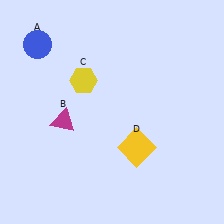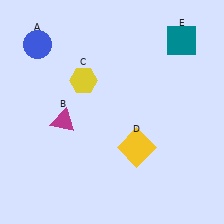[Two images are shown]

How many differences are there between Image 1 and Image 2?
There is 1 difference between the two images.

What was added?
A teal square (E) was added in Image 2.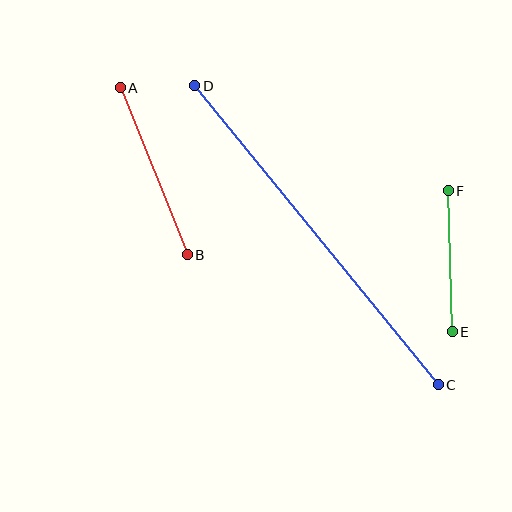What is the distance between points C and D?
The distance is approximately 386 pixels.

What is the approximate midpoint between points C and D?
The midpoint is at approximately (317, 235) pixels.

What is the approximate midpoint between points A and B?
The midpoint is at approximately (154, 171) pixels.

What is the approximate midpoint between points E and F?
The midpoint is at approximately (450, 261) pixels.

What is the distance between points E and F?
The distance is approximately 141 pixels.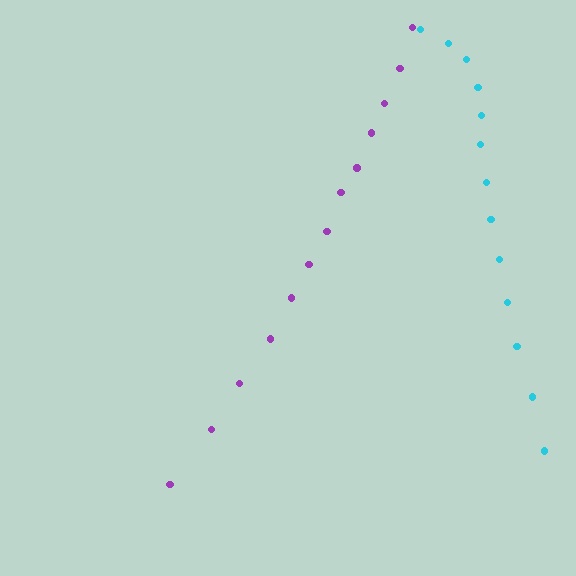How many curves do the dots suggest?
There are 2 distinct paths.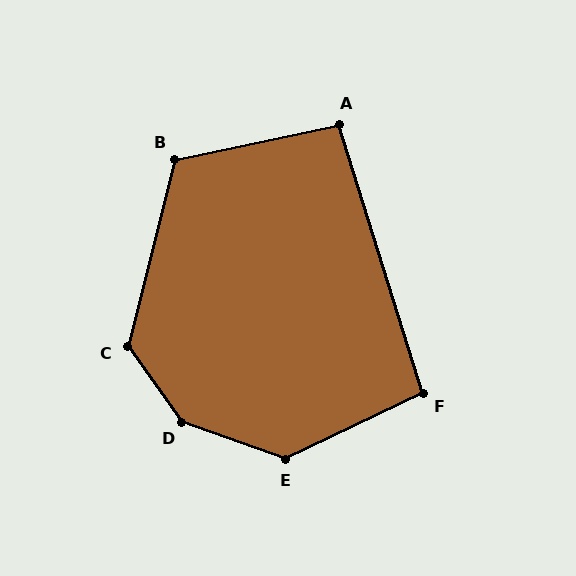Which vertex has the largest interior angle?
D, at approximately 145 degrees.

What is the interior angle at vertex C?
Approximately 130 degrees (obtuse).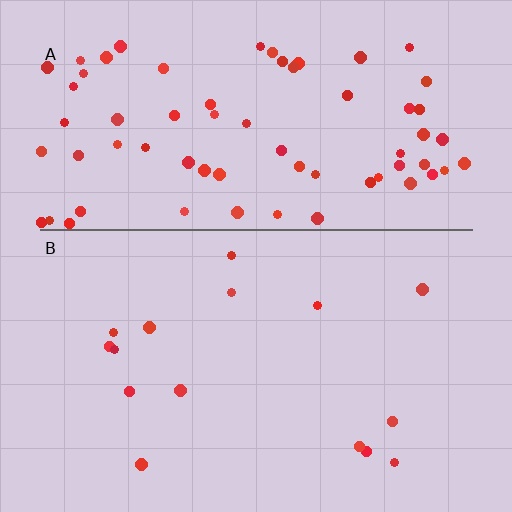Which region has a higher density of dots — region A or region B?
A (the top).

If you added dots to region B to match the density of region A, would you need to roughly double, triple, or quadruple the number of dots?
Approximately quadruple.